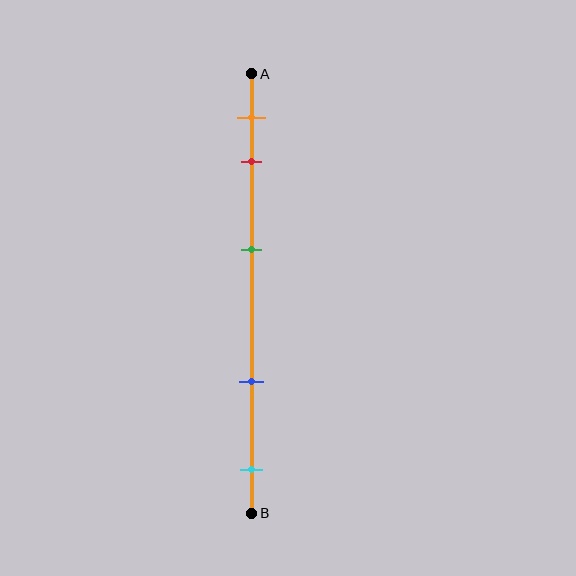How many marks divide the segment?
There are 5 marks dividing the segment.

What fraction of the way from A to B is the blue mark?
The blue mark is approximately 70% (0.7) of the way from A to B.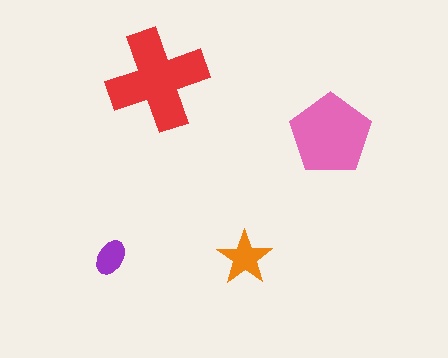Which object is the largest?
The red cross.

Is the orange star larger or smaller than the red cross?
Smaller.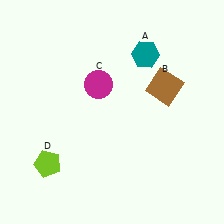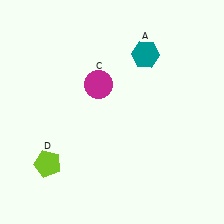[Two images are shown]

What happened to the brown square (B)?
The brown square (B) was removed in Image 2. It was in the top-right area of Image 1.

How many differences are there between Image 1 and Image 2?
There is 1 difference between the two images.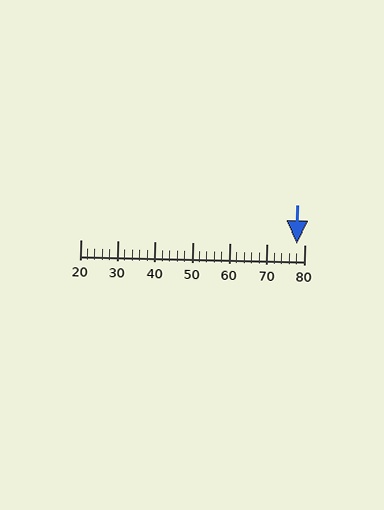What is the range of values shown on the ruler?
The ruler shows values from 20 to 80.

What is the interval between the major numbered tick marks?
The major tick marks are spaced 10 units apart.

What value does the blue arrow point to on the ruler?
The blue arrow points to approximately 78.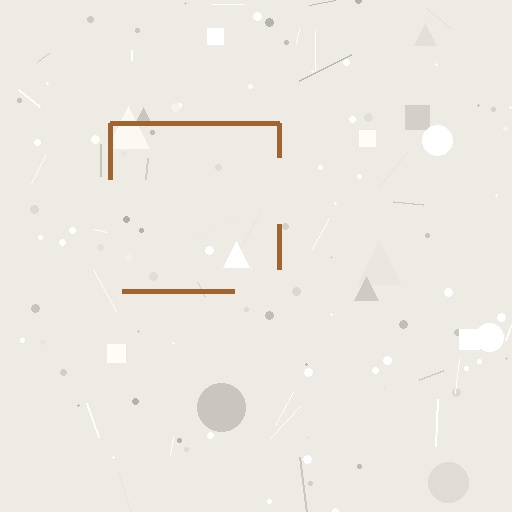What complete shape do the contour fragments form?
The contour fragments form a square.